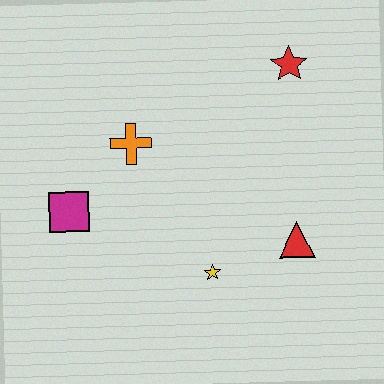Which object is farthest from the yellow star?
The red star is farthest from the yellow star.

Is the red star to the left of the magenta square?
No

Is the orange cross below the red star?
Yes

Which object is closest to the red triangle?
The yellow star is closest to the red triangle.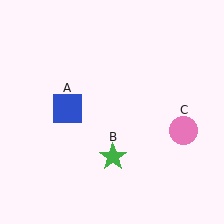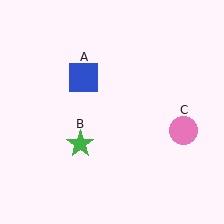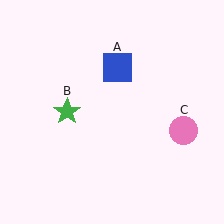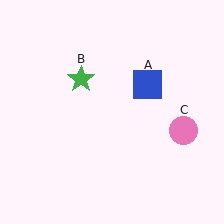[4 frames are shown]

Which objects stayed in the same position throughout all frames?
Pink circle (object C) remained stationary.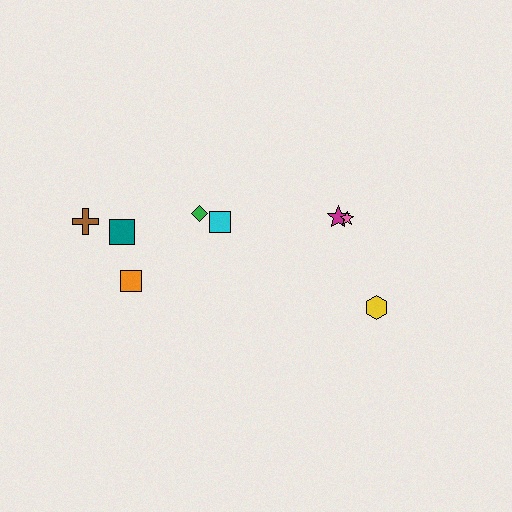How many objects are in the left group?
There are 5 objects.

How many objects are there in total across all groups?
There are 8 objects.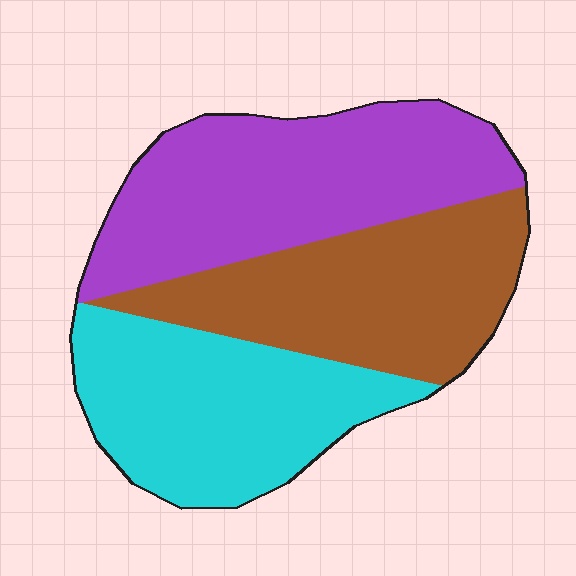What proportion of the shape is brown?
Brown covers 32% of the shape.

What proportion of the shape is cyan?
Cyan takes up about one third (1/3) of the shape.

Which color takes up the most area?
Purple, at roughly 35%.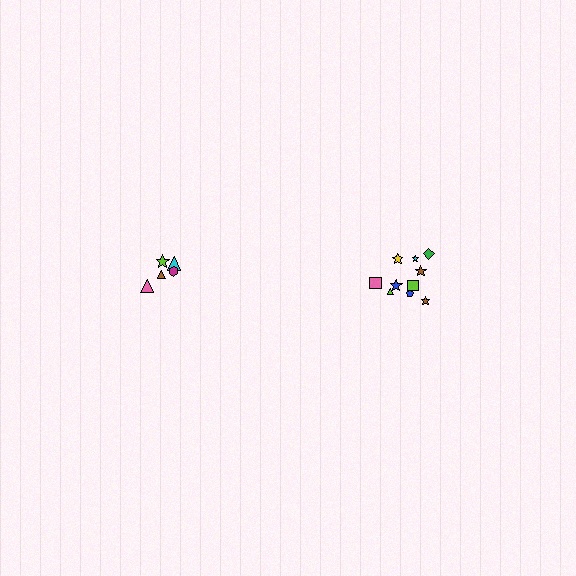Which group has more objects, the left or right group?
The right group.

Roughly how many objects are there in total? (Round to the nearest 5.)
Roughly 15 objects in total.